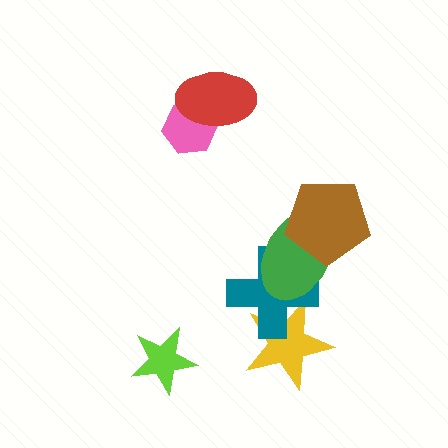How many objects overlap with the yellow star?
1 object overlaps with the yellow star.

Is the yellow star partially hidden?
Yes, it is partially covered by another shape.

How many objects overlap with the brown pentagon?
1 object overlaps with the brown pentagon.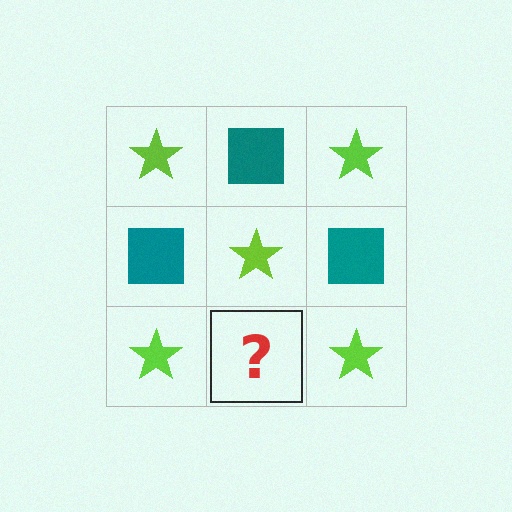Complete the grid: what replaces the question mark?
The question mark should be replaced with a teal square.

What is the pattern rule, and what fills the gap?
The rule is that it alternates lime star and teal square in a checkerboard pattern. The gap should be filled with a teal square.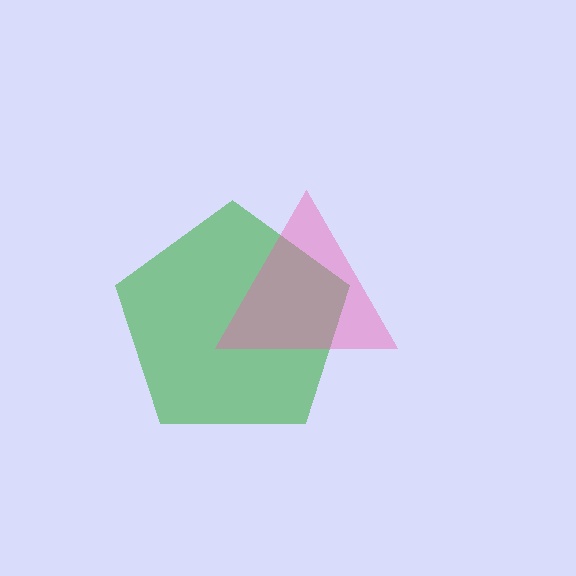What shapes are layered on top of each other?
The layered shapes are: a green pentagon, a pink triangle.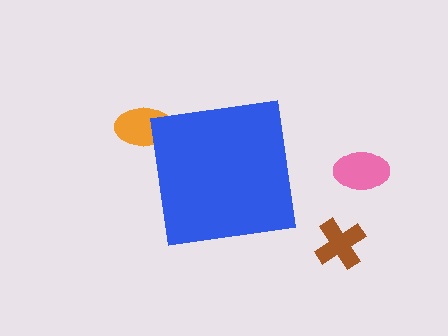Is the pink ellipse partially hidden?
No, the pink ellipse is fully visible.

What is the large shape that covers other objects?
A blue square.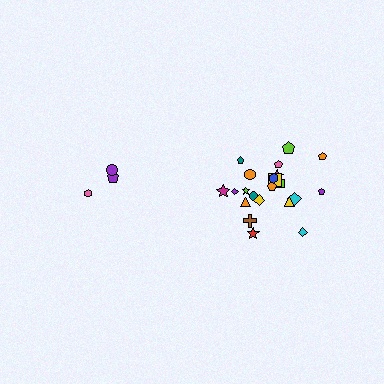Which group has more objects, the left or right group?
The right group.